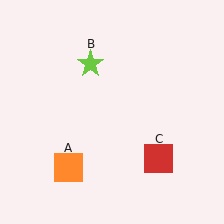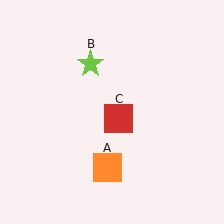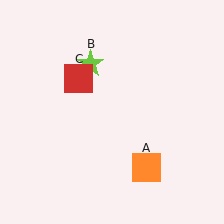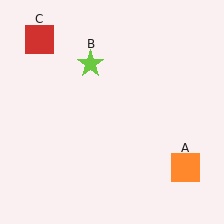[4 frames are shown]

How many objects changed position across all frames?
2 objects changed position: orange square (object A), red square (object C).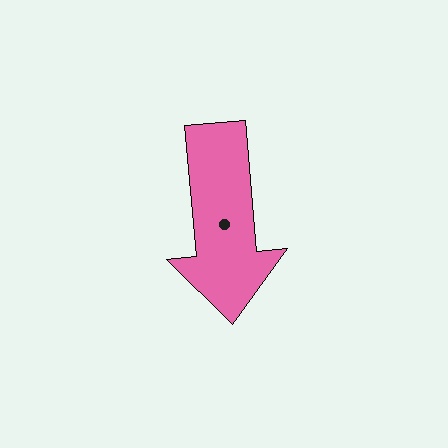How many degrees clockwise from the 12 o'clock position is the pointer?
Approximately 175 degrees.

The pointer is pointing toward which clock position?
Roughly 6 o'clock.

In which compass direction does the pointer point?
South.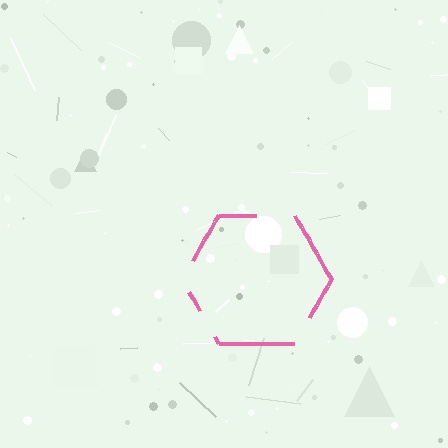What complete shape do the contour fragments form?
The contour fragments form a hexagon.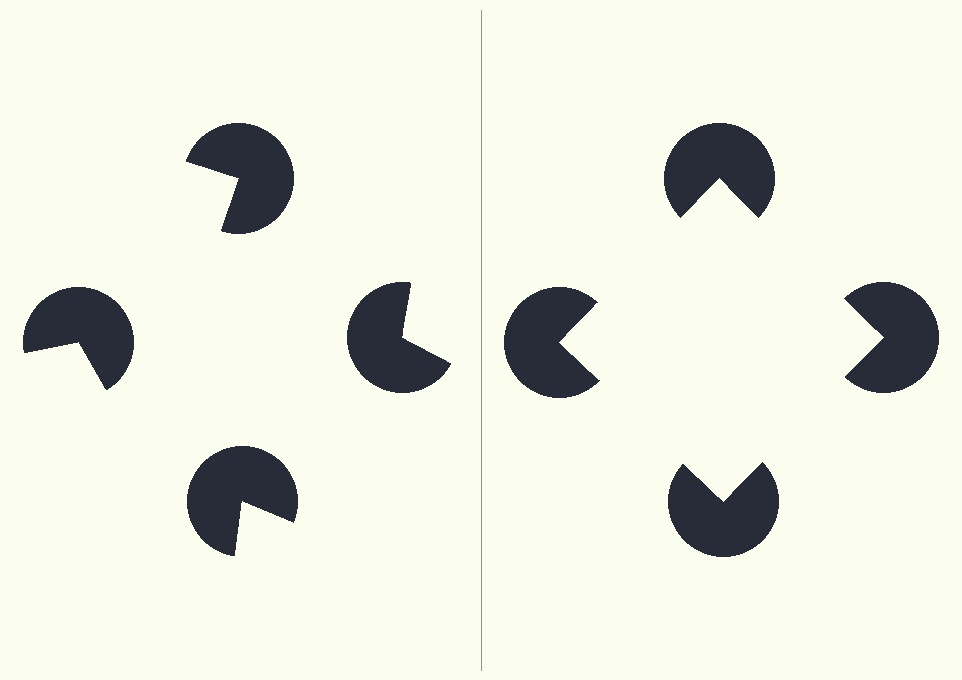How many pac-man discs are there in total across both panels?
8 — 4 on each side.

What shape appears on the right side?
An illusory square.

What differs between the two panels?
The pac-man discs are positioned identically on both sides; only the wedge orientations differ. On the right they align to a square; on the left they are misaligned.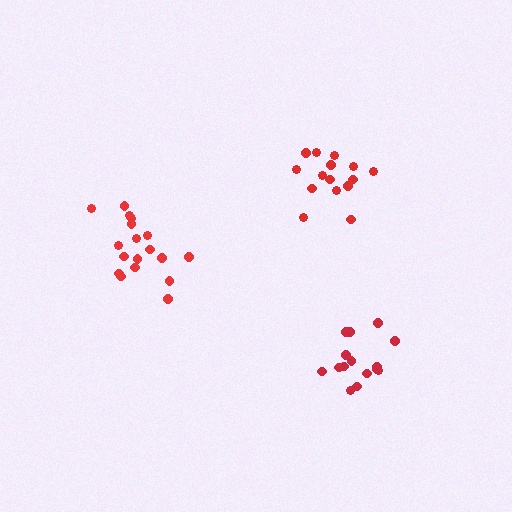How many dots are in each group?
Group 1: 15 dots, Group 2: 18 dots, Group 3: 15 dots (48 total).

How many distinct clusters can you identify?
There are 3 distinct clusters.